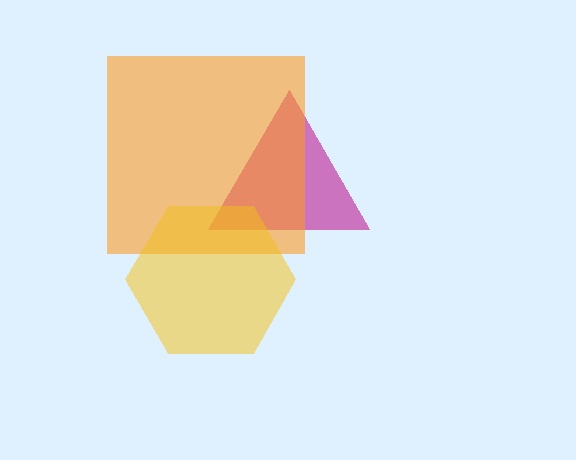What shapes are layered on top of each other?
The layered shapes are: a magenta triangle, an orange square, a yellow hexagon.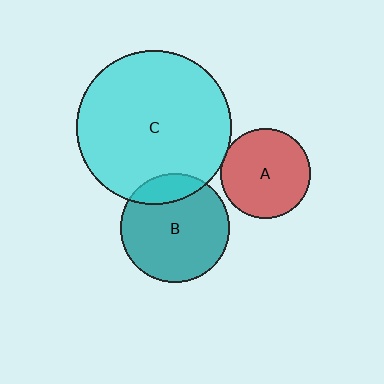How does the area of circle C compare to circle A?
Approximately 2.9 times.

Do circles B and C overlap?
Yes.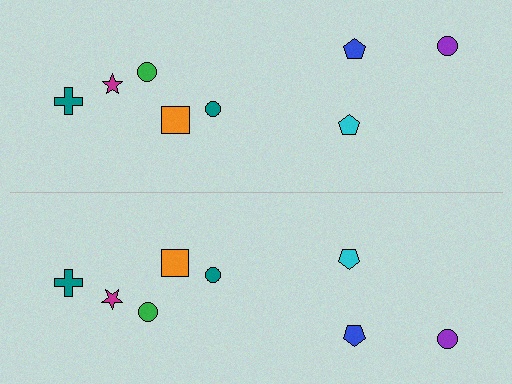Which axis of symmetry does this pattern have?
The pattern has a horizontal axis of symmetry running through the center of the image.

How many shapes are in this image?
There are 16 shapes in this image.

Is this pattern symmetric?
Yes, this pattern has bilateral (reflection) symmetry.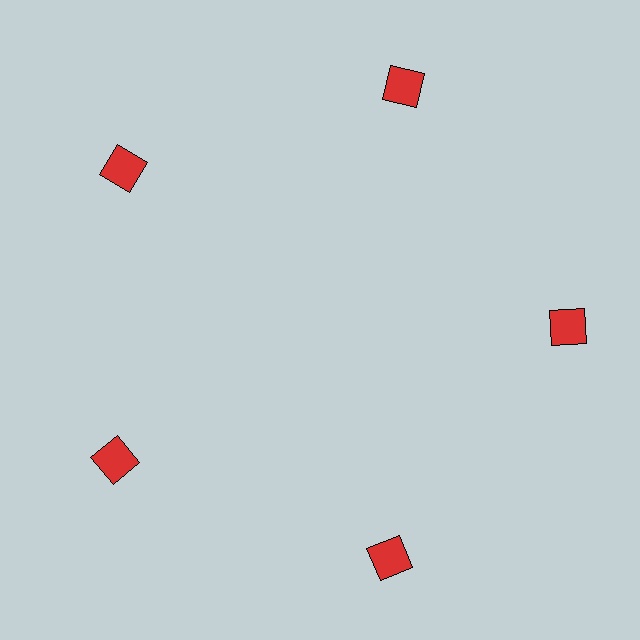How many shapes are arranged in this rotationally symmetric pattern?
There are 5 shapes, arranged in 5 groups of 1.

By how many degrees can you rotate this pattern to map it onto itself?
The pattern maps onto itself every 72 degrees of rotation.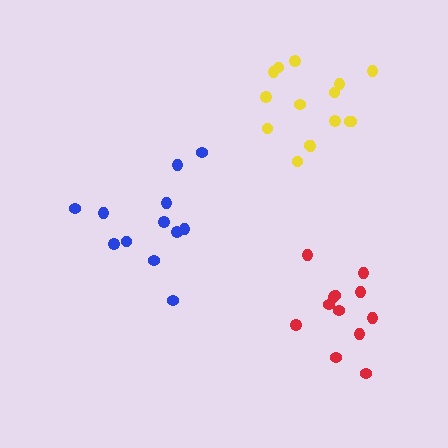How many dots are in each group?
Group 1: 15 dots, Group 2: 12 dots, Group 3: 12 dots (39 total).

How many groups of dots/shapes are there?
There are 3 groups.